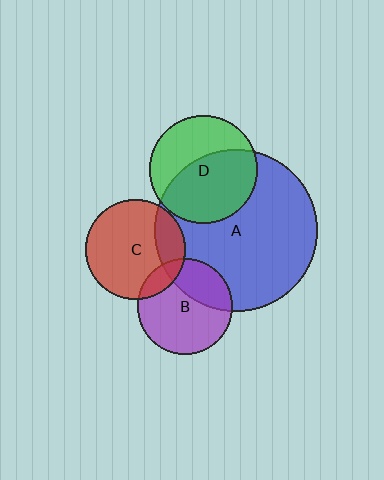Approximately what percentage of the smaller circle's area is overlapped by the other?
Approximately 30%.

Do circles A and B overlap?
Yes.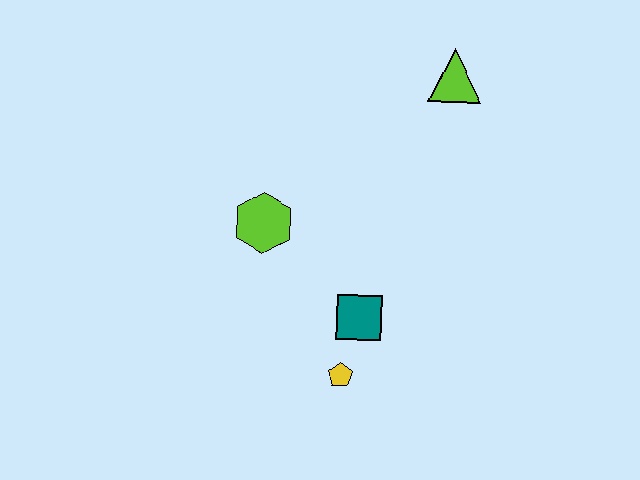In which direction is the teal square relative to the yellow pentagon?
The teal square is above the yellow pentagon.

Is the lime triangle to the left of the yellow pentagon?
No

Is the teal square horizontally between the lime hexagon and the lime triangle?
Yes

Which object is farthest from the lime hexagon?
The lime triangle is farthest from the lime hexagon.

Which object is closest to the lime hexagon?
The teal square is closest to the lime hexagon.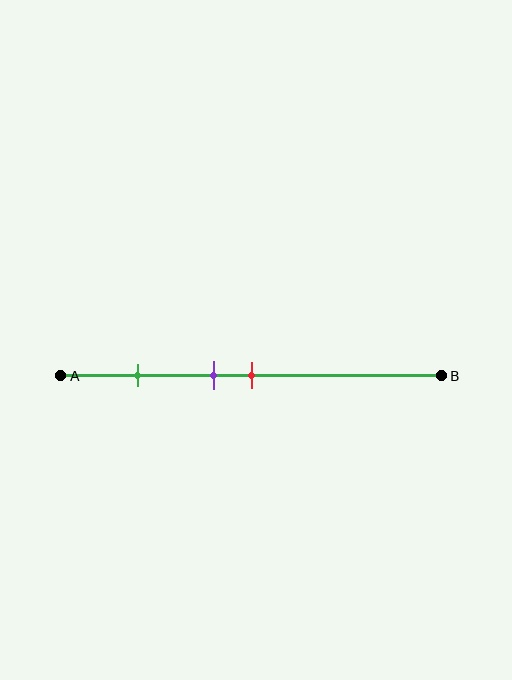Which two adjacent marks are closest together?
The purple and red marks are the closest adjacent pair.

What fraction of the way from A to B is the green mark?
The green mark is approximately 20% (0.2) of the way from A to B.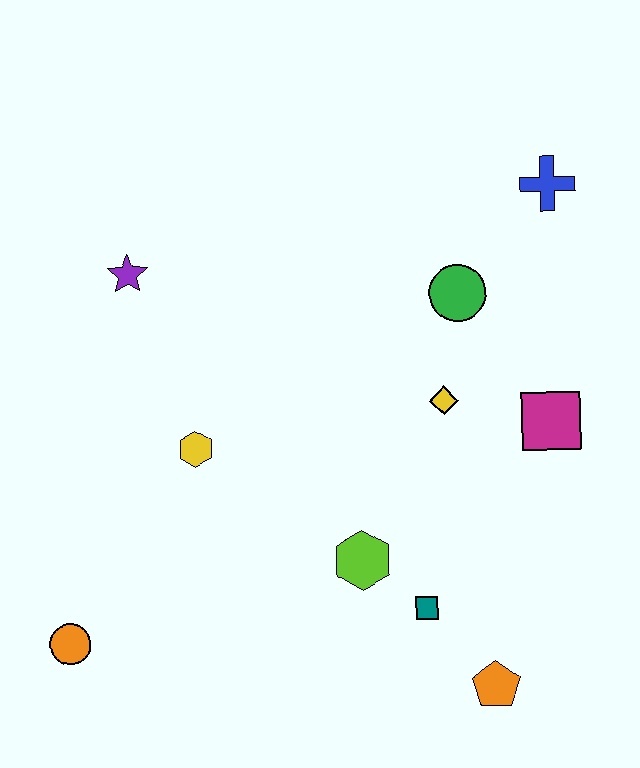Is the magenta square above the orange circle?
Yes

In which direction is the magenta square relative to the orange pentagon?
The magenta square is above the orange pentagon.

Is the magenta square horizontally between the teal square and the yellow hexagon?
No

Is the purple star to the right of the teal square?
No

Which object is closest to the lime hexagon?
The teal square is closest to the lime hexagon.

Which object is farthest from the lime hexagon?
The blue cross is farthest from the lime hexagon.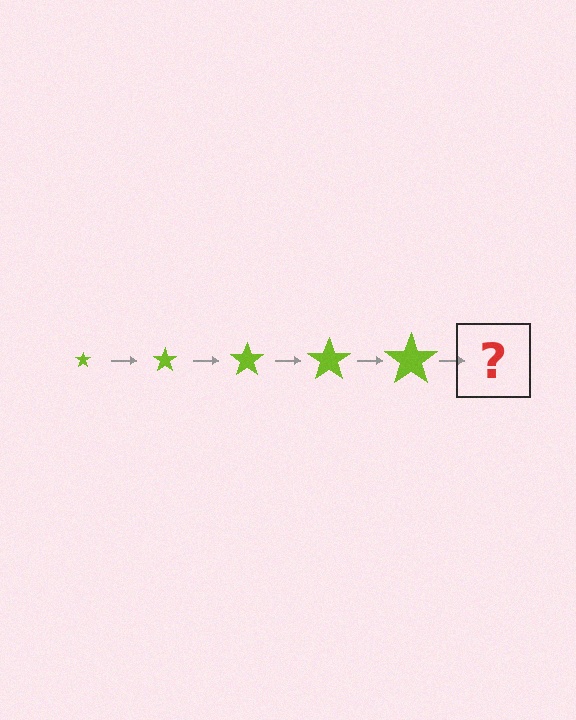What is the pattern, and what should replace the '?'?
The pattern is that the star gets progressively larger each step. The '?' should be a lime star, larger than the previous one.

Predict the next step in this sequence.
The next step is a lime star, larger than the previous one.